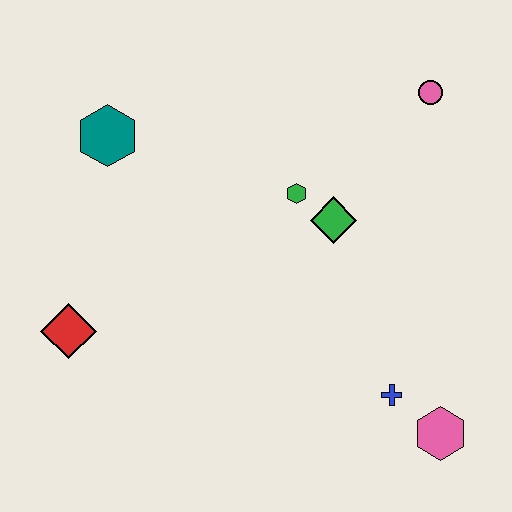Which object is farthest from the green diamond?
The red diamond is farthest from the green diamond.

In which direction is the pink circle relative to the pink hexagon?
The pink circle is above the pink hexagon.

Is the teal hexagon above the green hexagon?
Yes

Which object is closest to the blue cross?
The pink hexagon is closest to the blue cross.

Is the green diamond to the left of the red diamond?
No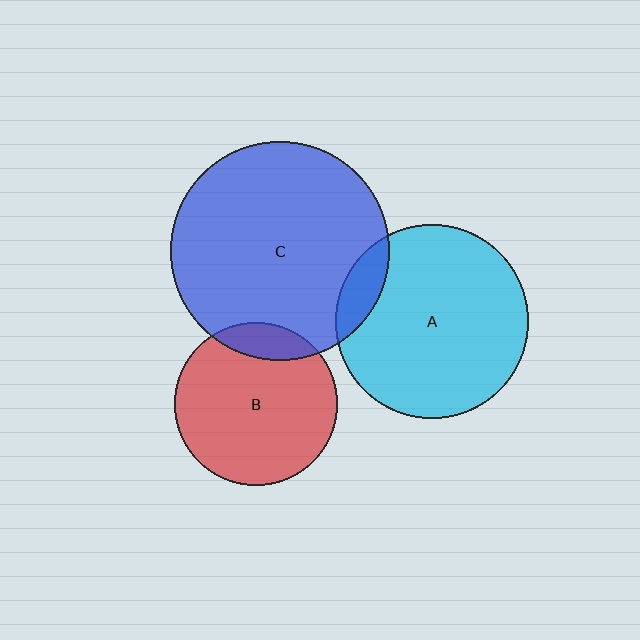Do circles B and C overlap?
Yes.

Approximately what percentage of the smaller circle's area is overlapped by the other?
Approximately 15%.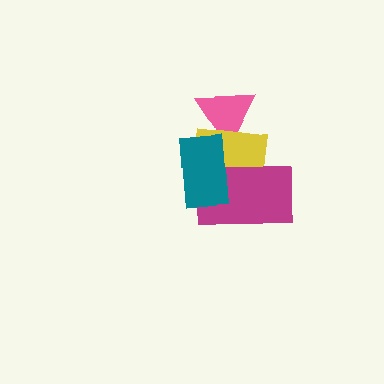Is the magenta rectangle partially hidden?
Yes, it is partially covered by another shape.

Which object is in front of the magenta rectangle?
The teal rectangle is in front of the magenta rectangle.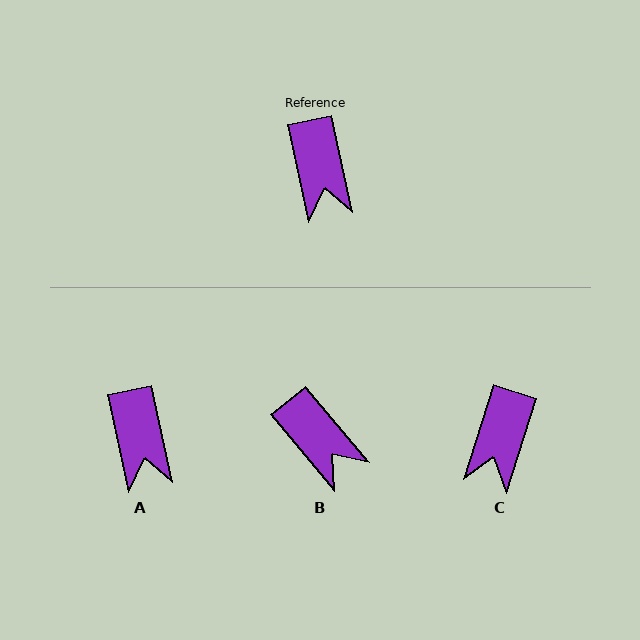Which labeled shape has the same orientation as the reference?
A.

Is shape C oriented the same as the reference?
No, it is off by about 30 degrees.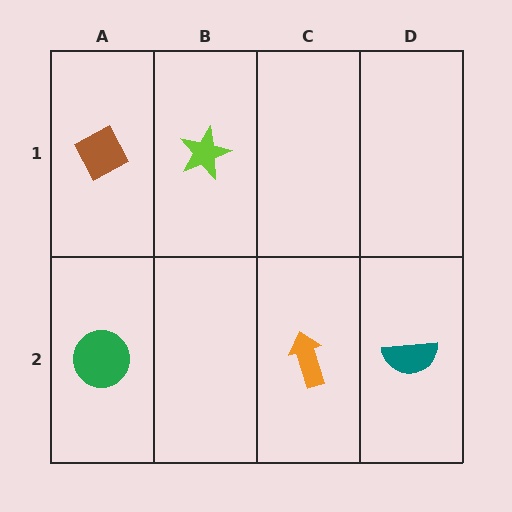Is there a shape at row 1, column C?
No, that cell is empty.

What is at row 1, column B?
A lime star.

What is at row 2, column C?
An orange arrow.